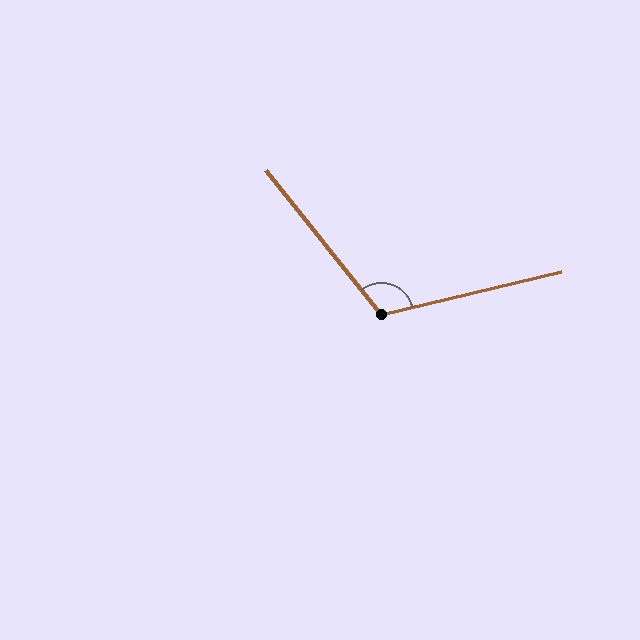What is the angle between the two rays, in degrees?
Approximately 116 degrees.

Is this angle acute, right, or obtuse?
It is obtuse.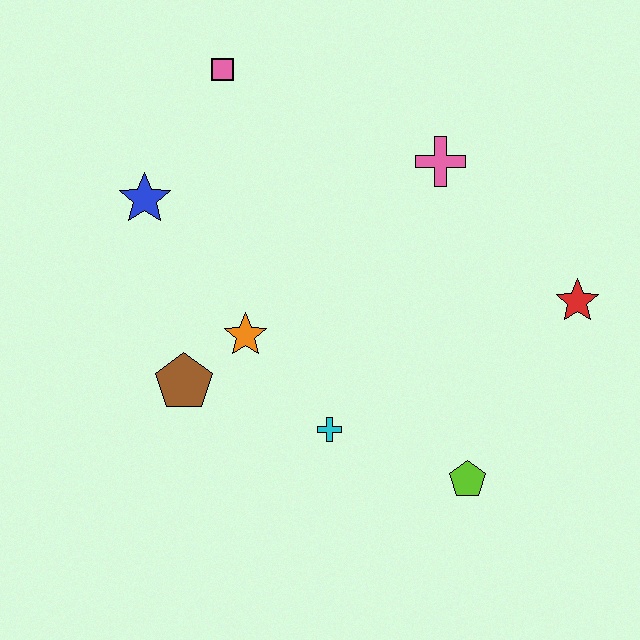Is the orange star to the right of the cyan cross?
No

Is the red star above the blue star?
No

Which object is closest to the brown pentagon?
The orange star is closest to the brown pentagon.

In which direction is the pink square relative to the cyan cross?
The pink square is above the cyan cross.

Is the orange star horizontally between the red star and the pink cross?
No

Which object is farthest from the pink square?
The lime pentagon is farthest from the pink square.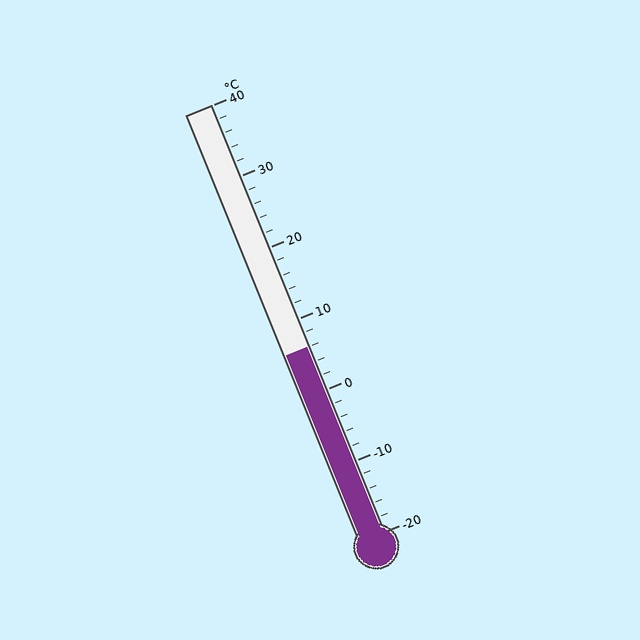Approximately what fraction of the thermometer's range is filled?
The thermometer is filled to approximately 45% of its range.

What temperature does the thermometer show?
The thermometer shows approximately 6°C.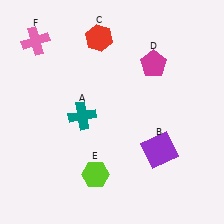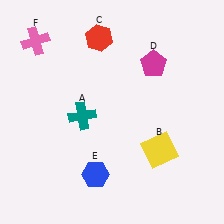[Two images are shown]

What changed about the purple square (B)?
In Image 1, B is purple. In Image 2, it changed to yellow.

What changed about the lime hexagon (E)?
In Image 1, E is lime. In Image 2, it changed to blue.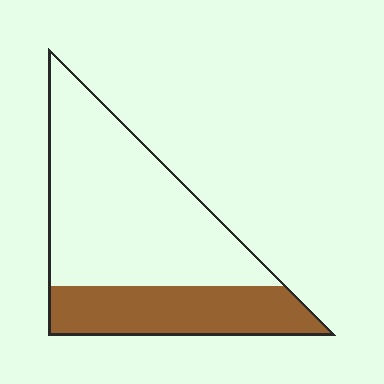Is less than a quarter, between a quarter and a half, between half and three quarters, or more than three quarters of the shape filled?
Between a quarter and a half.